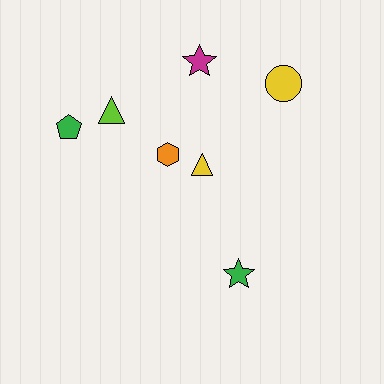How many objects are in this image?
There are 7 objects.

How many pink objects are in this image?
There are no pink objects.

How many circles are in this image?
There is 1 circle.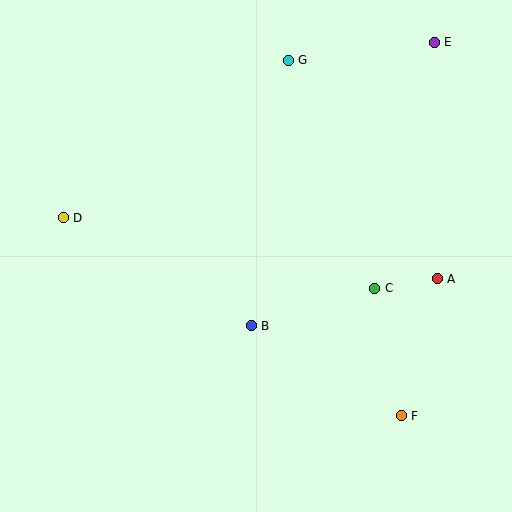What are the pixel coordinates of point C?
Point C is at (375, 288).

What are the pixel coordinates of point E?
Point E is at (434, 42).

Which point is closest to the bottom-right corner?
Point F is closest to the bottom-right corner.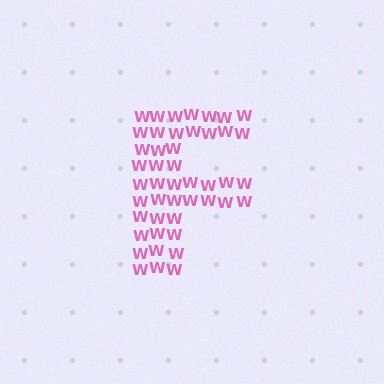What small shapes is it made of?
It is made of small letter W's.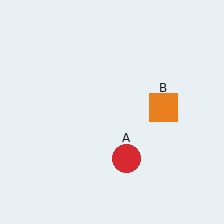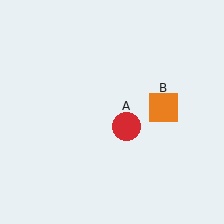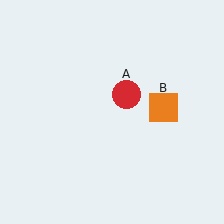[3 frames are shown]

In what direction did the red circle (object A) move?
The red circle (object A) moved up.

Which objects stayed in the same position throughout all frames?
Orange square (object B) remained stationary.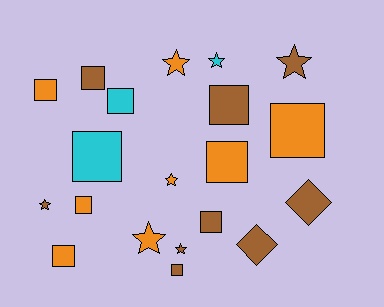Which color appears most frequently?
Brown, with 9 objects.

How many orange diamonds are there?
There are no orange diamonds.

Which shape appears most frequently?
Square, with 11 objects.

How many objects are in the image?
There are 20 objects.